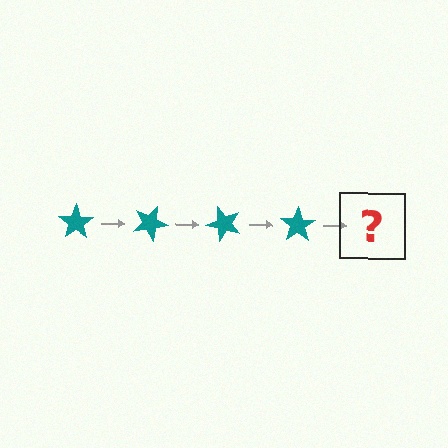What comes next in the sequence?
The next element should be a teal star rotated 100 degrees.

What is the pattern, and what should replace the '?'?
The pattern is that the star rotates 25 degrees each step. The '?' should be a teal star rotated 100 degrees.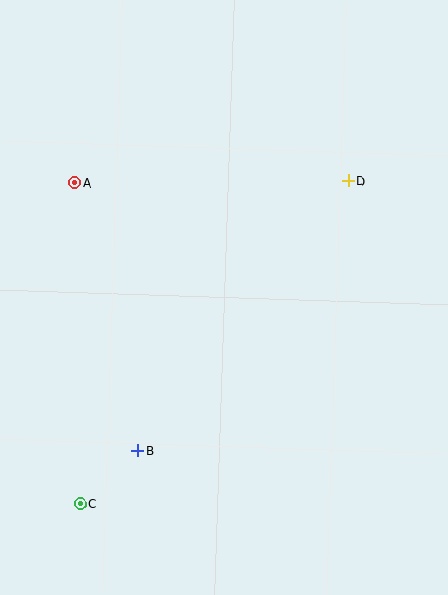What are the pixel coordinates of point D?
Point D is at (348, 181).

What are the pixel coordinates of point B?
Point B is at (138, 451).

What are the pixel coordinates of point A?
Point A is at (74, 183).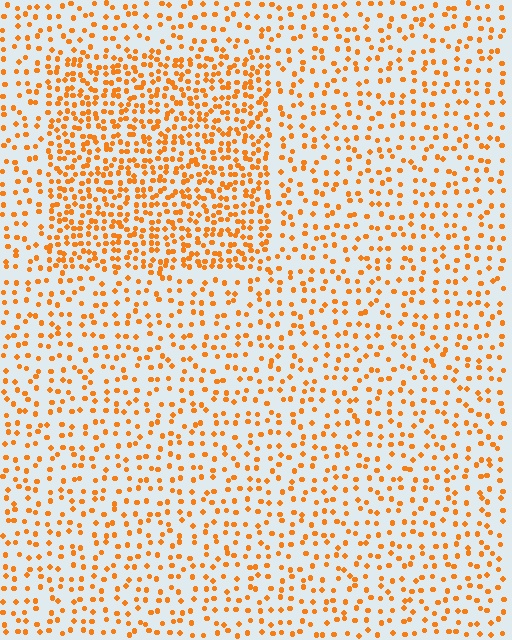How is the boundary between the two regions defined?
The boundary is defined by a change in element density (approximately 2.0x ratio). All elements are the same color, size, and shape.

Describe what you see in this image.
The image contains small orange elements arranged at two different densities. A rectangle-shaped region is visible where the elements are more densely packed than the surrounding area.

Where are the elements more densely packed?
The elements are more densely packed inside the rectangle boundary.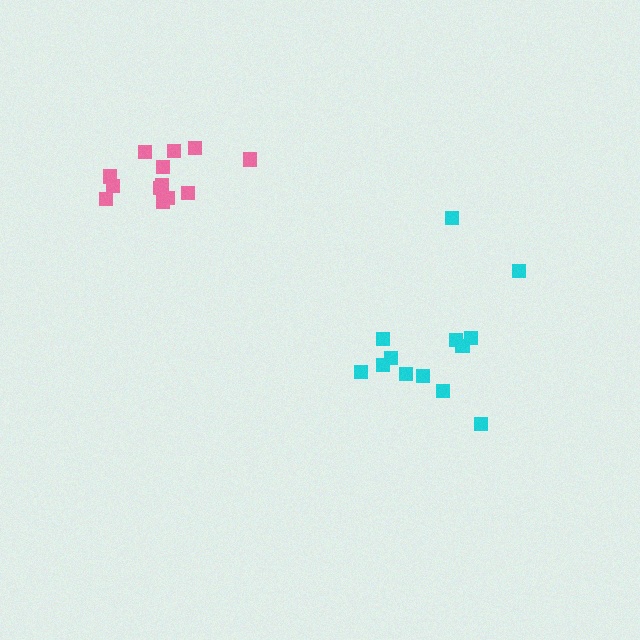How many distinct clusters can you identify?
There are 2 distinct clusters.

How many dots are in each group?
Group 1: 13 dots, Group 2: 13 dots (26 total).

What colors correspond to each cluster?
The clusters are colored: cyan, pink.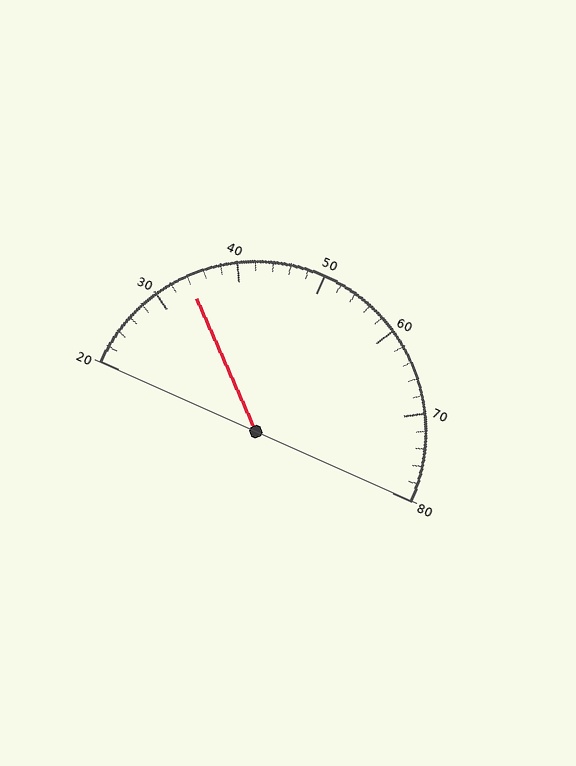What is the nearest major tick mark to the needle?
The nearest major tick mark is 30.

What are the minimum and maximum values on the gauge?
The gauge ranges from 20 to 80.